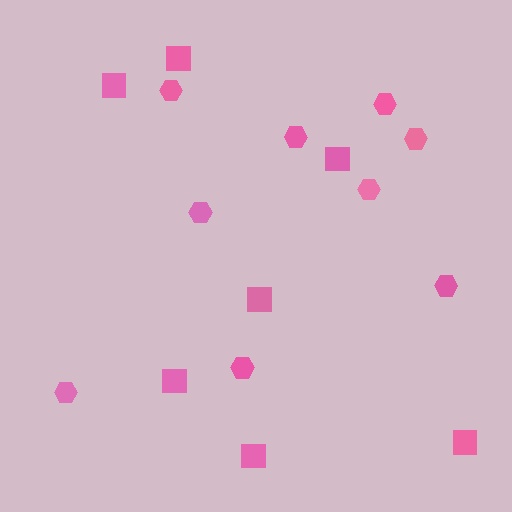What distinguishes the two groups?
There are 2 groups: one group of hexagons (9) and one group of squares (7).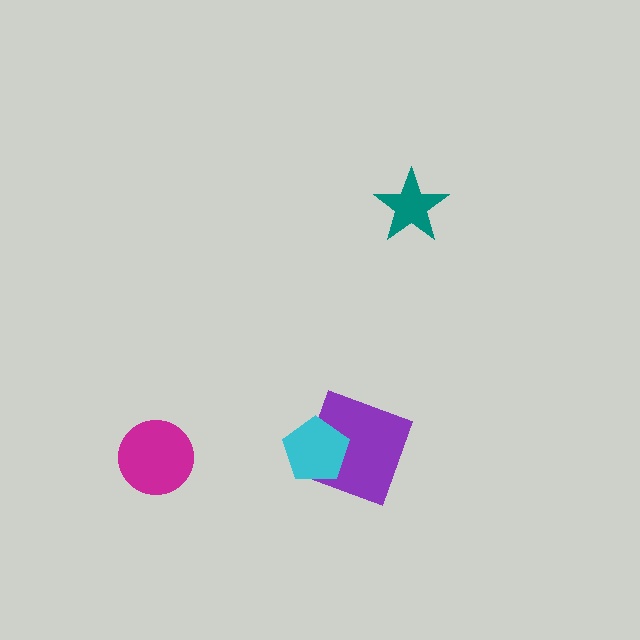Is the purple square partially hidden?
Yes, it is partially covered by another shape.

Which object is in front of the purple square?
The cyan pentagon is in front of the purple square.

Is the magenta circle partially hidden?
No, no other shape covers it.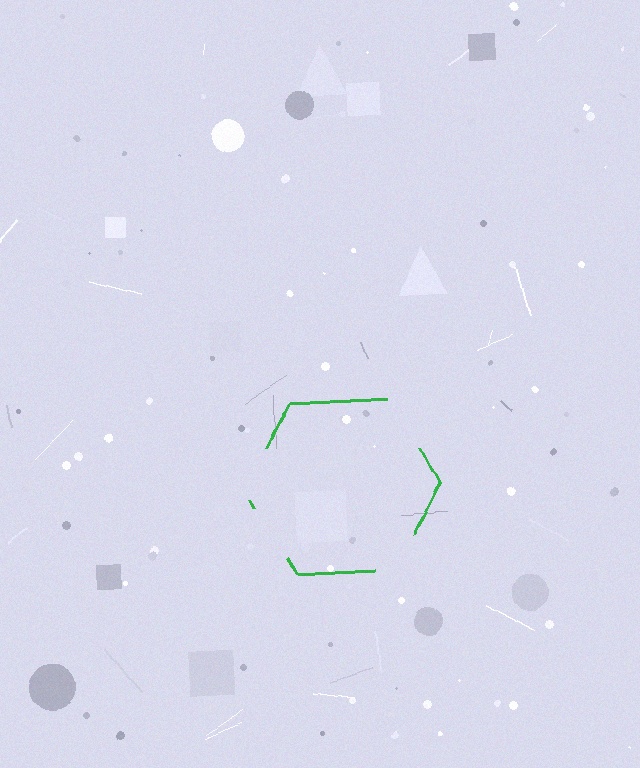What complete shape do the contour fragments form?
The contour fragments form a hexagon.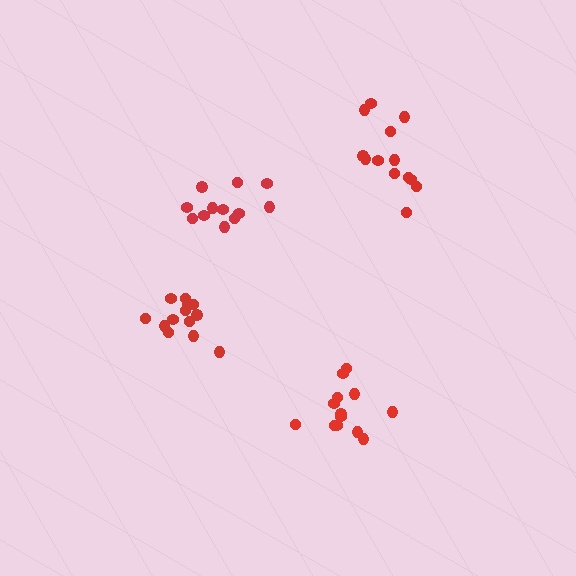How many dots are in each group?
Group 1: 12 dots, Group 2: 13 dots, Group 3: 13 dots, Group 4: 13 dots (51 total).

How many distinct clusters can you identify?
There are 4 distinct clusters.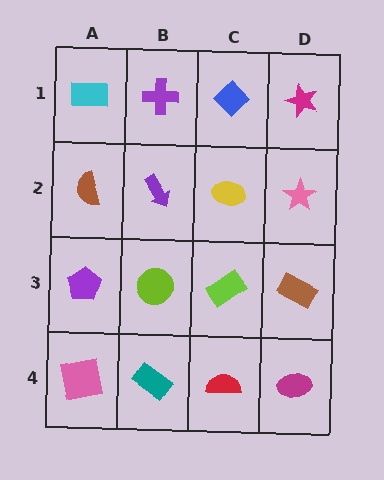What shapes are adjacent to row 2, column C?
A blue diamond (row 1, column C), a lime rectangle (row 3, column C), a purple arrow (row 2, column B), a pink star (row 2, column D).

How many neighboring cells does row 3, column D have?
3.